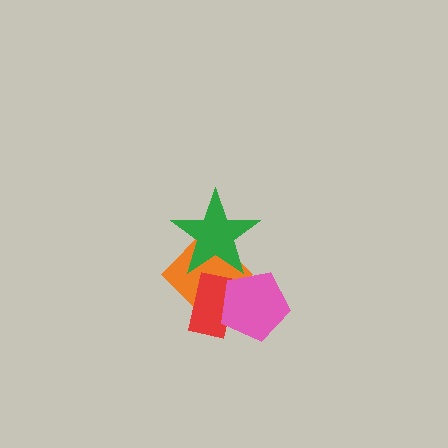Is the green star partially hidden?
No, no other shape covers it.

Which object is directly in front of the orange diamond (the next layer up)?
The red rectangle is directly in front of the orange diamond.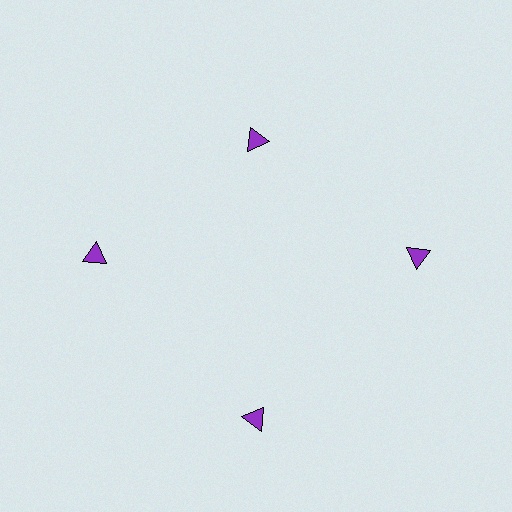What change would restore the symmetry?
The symmetry would be restored by moving it outward, back onto the ring so that all 4 triangles sit at equal angles and equal distance from the center.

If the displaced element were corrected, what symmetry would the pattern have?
It would have 4-fold rotational symmetry — the pattern would map onto itself every 90 degrees.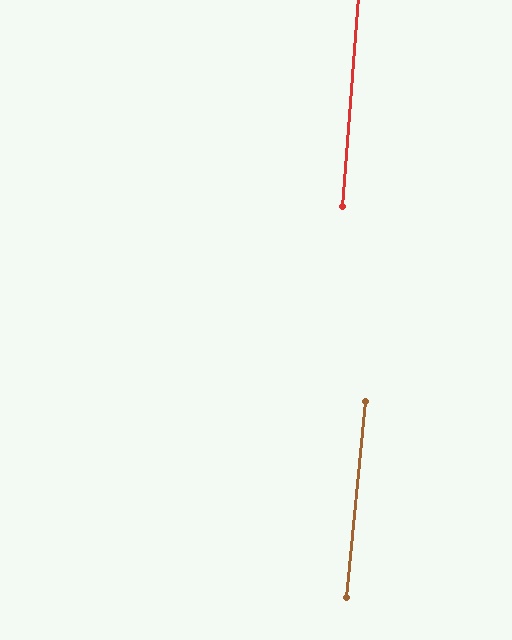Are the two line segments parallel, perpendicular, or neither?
Parallel — their directions differ by only 1.2°.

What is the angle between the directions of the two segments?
Approximately 1 degree.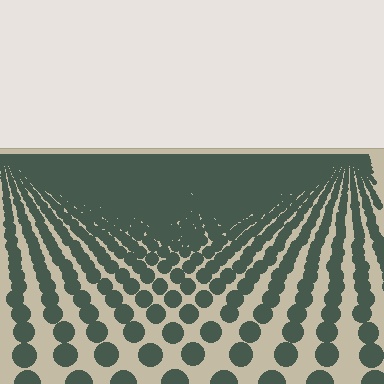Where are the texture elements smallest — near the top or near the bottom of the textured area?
Near the top.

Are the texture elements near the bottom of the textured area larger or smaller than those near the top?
Larger. Near the bottom, elements are closer to the viewer and appear at a bigger on-screen size.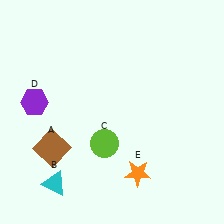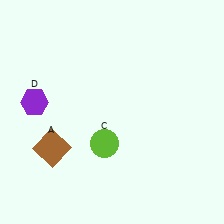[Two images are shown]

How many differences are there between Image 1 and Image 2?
There are 2 differences between the two images.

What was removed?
The cyan triangle (B), the orange star (E) were removed in Image 2.